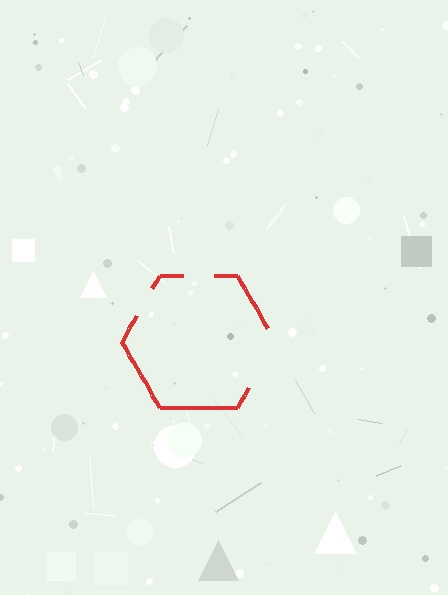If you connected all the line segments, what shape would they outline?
They would outline a hexagon.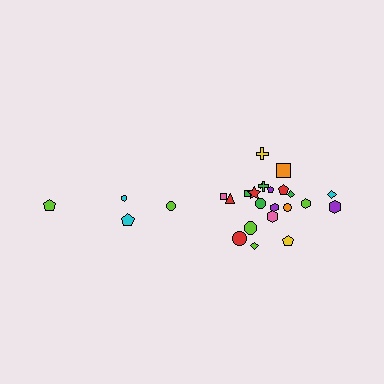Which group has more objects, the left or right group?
The right group.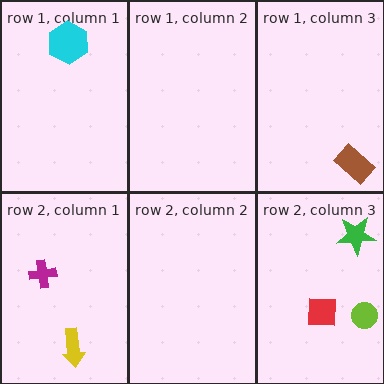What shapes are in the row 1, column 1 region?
The cyan hexagon.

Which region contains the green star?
The row 2, column 3 region.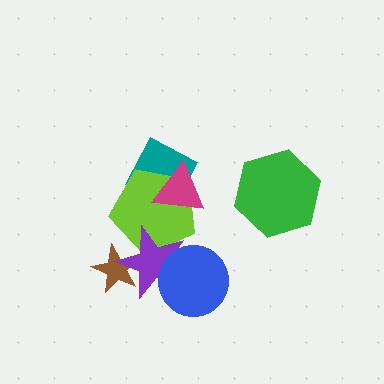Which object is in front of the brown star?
The purple star is in front of the brown star.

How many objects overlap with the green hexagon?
0 objects overlap with the green hexagon.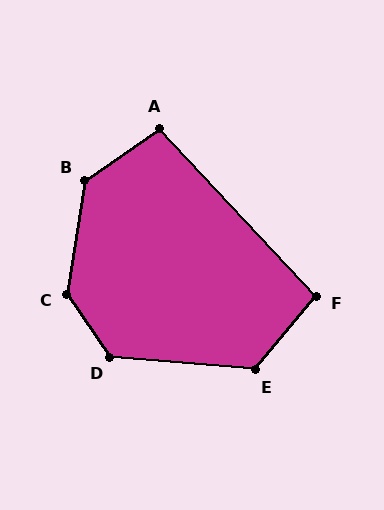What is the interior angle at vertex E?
Approximately 125 degrees (obtuse).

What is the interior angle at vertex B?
Approximately 133 degrees (obtuse).